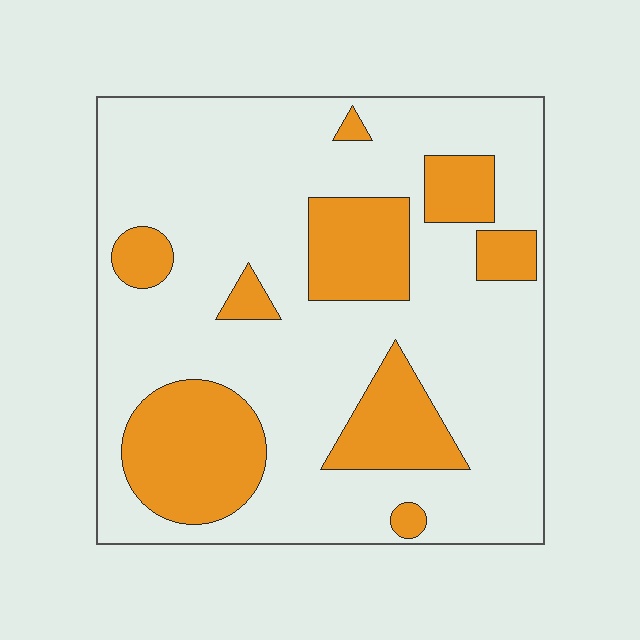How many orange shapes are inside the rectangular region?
9.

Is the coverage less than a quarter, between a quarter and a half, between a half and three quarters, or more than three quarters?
Between a quarter and a half.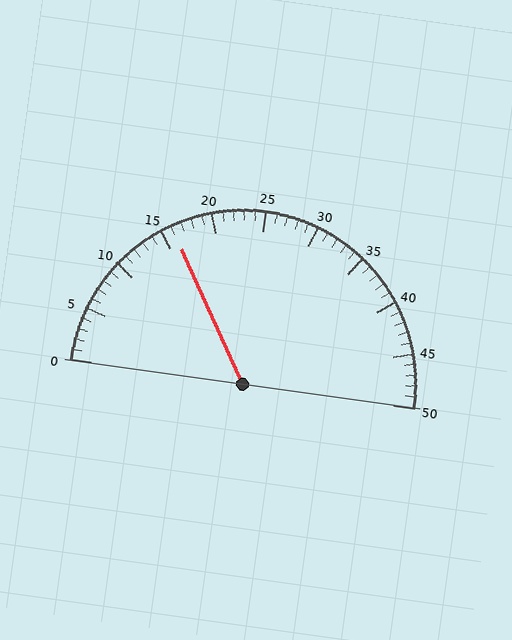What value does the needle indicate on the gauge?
The needle indicates approximately 16.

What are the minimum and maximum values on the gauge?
The gauge ranges from 0 to 50.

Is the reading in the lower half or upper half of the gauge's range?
The reading is in the lower half of the range (0 to 50).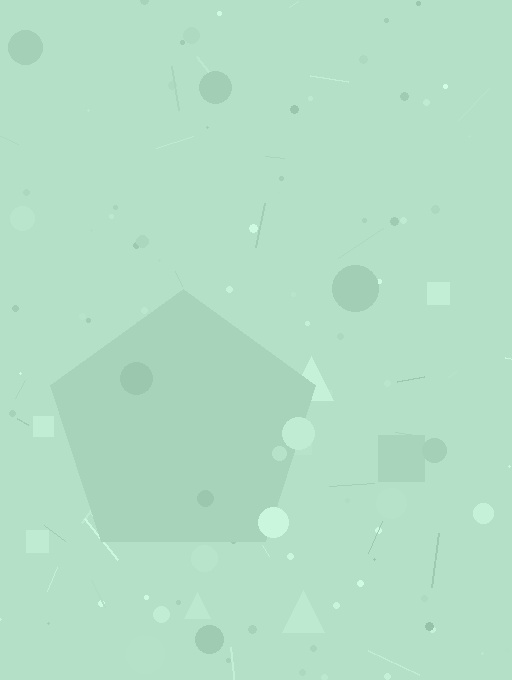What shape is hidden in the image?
A pentagon is hidden in the image.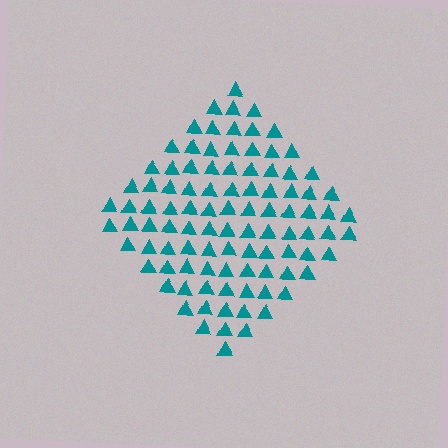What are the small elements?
The small elements are triangles.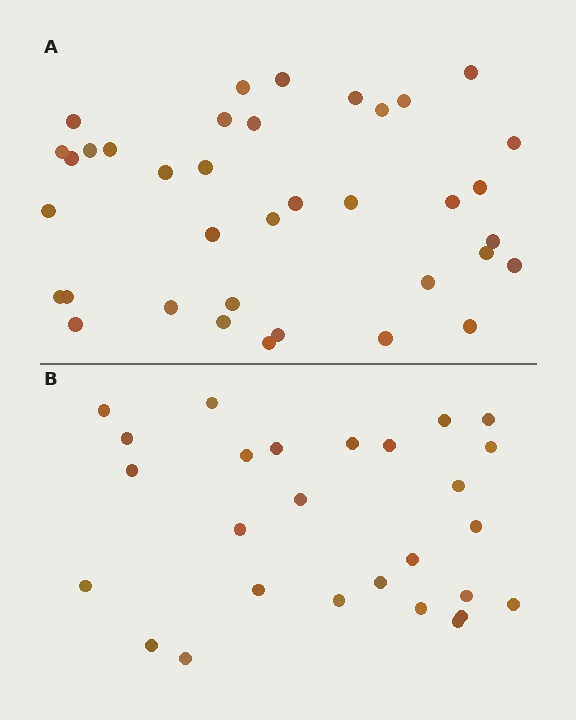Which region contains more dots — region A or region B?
Region A (the top region) has more dots.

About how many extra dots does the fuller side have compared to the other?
Region A has roughly 10 or so more dots than region B.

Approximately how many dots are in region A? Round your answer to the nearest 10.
About 40 dots. (The exact count is 37, which rounds to 40.)